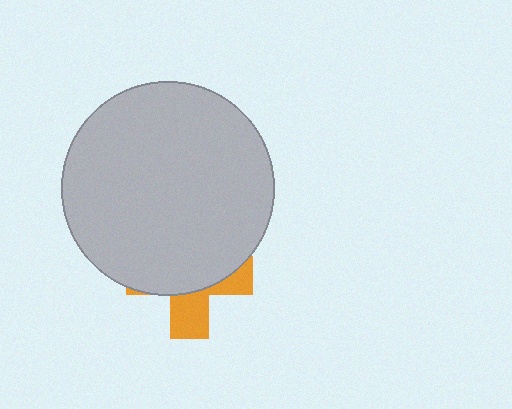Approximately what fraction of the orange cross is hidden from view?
Roughly 66% of the orange cross is hidden behind the light gray circle.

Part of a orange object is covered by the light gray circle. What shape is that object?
It is a cross.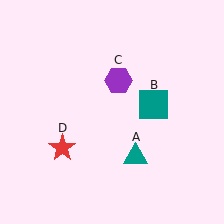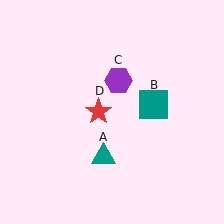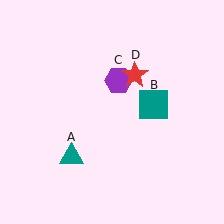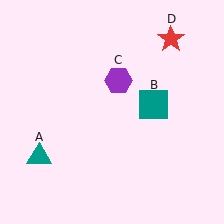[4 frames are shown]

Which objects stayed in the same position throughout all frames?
Teal square (object B) and purple hexagon (object C) remained stationary.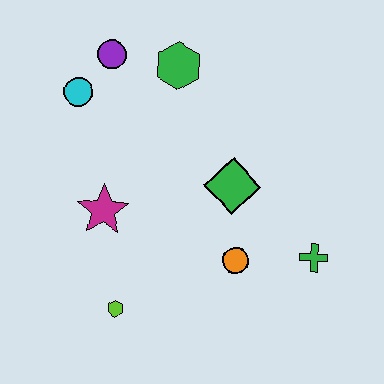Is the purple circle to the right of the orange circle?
No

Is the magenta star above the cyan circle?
No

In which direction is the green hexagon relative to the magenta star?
The green hexagon is above the magenta star.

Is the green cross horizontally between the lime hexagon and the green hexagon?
No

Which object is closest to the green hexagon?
The purple circle is closest to the green hexagon.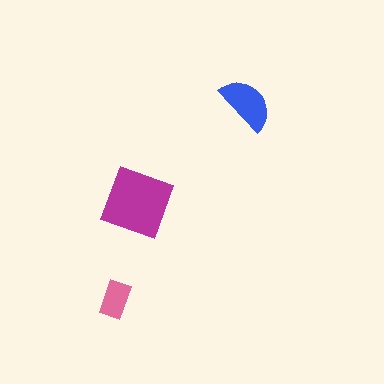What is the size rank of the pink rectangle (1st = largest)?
3rd.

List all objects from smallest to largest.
The pink rectangle, the blue semicircle, the magenta square.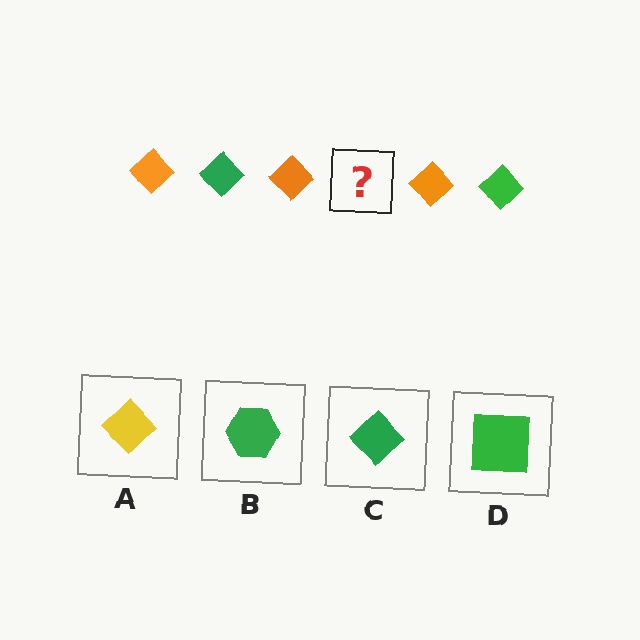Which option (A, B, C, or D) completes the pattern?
C.